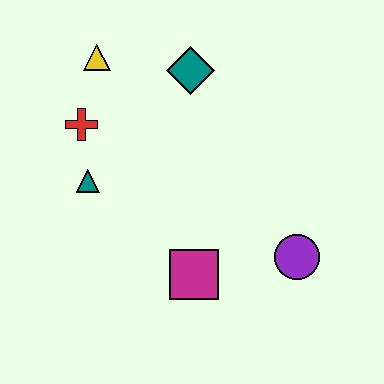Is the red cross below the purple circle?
No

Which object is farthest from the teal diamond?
The purple circle is farthest from the teal diamond.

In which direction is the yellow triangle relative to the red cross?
The yellow triangle is above the red cross.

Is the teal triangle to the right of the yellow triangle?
No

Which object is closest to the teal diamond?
The yellow triangle is closest to the teal diamond.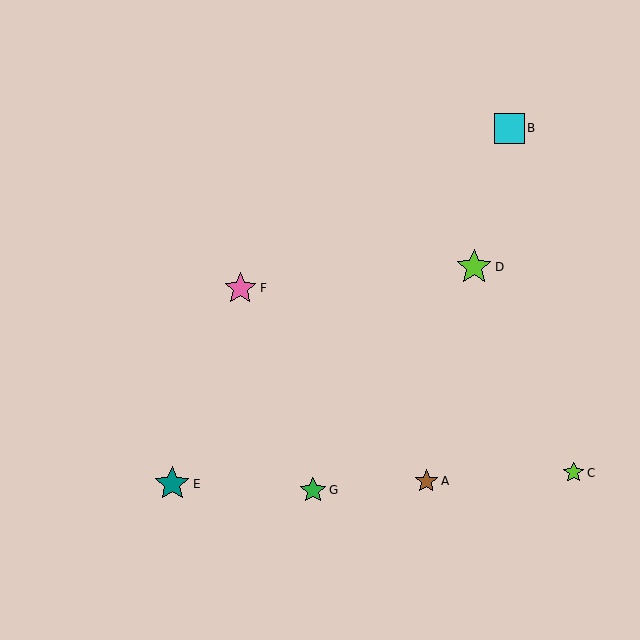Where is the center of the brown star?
The center of the brown star is at (426, 481).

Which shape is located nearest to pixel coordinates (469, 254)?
The lime star (labeled D) at (474, 267) is nearest to that location.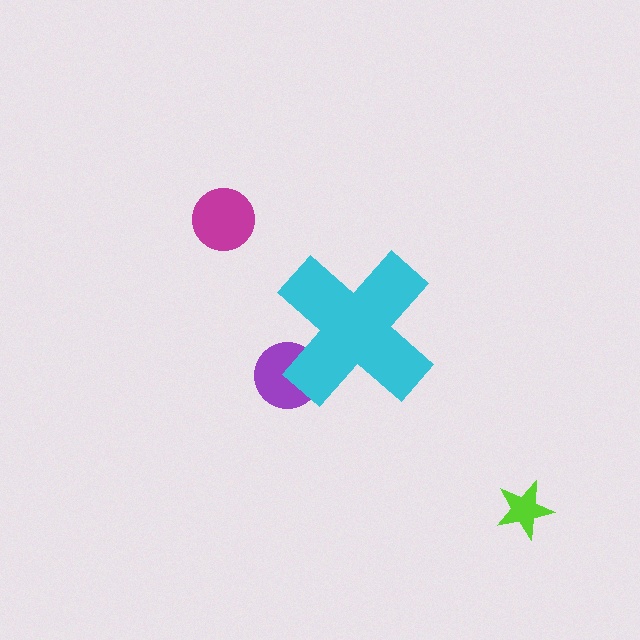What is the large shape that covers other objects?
A cyan cross.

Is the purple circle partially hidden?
Yes, the purple circle is partially hidden behind the cyan cross.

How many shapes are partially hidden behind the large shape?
1 shape is partially hidden.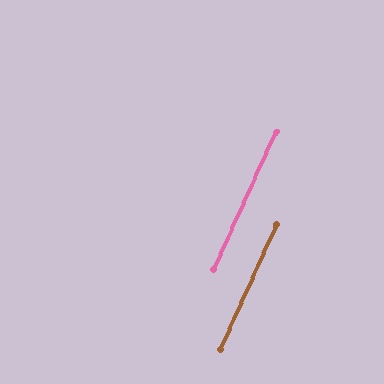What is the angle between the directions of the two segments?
Approximately 0 degrees.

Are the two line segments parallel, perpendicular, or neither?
Parallel — their directions differ by only 0.2°.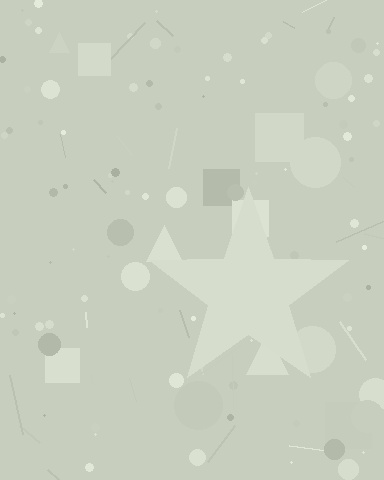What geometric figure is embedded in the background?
A star is embedded in the background.